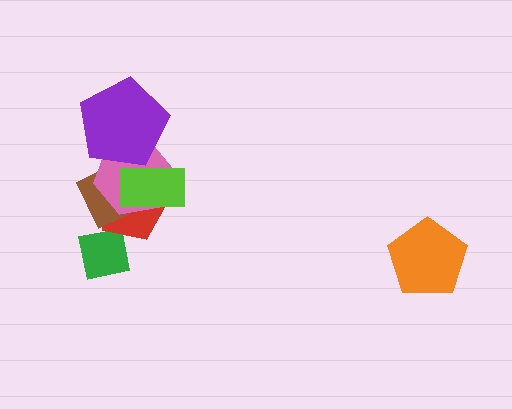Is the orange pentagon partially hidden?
No, no other shape covers it.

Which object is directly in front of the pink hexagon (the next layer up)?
The lime rectangle is directly in front of the pink hexagon.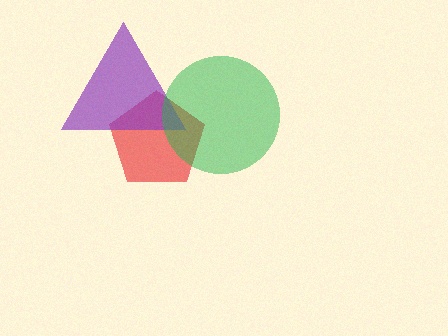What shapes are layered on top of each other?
The layered shapes are: a red pentagon, a purple triangle, a green circle.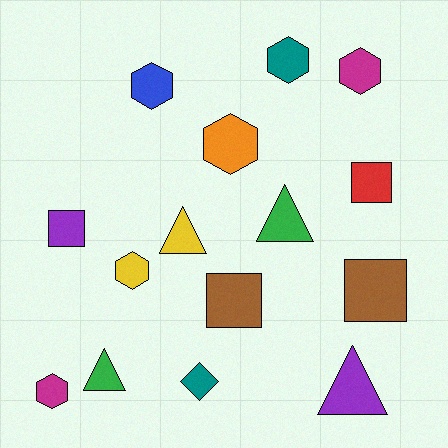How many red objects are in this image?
There is 1 red object.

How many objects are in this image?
There are 15 objects.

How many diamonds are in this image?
There is 1 diamond.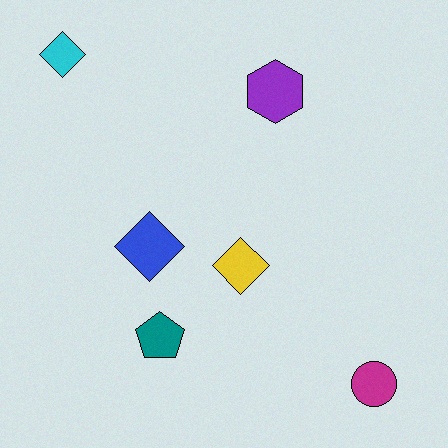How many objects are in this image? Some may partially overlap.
There are 6 objects.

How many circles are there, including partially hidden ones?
There is 1 circle.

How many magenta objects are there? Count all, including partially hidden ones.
There is 1 magenta object.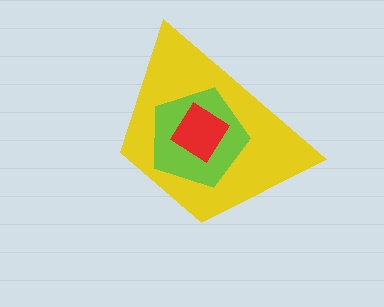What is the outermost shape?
The yellow trapezoid.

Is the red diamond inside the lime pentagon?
Yes.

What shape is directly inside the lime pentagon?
The red diamond.